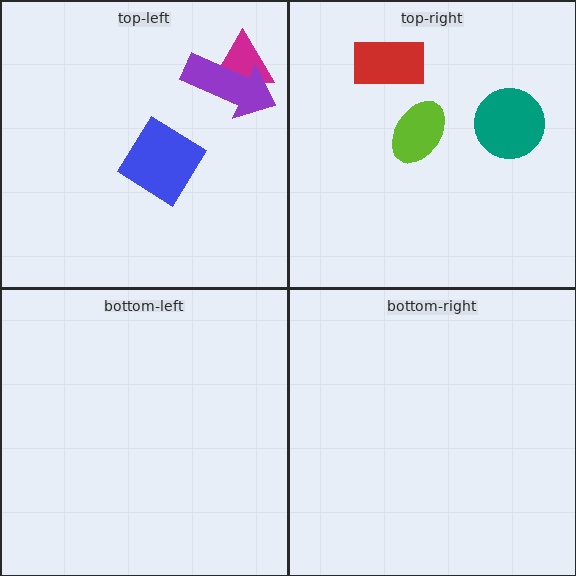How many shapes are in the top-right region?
3.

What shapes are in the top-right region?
The red rectangle, the teal circle, the lime ellipse.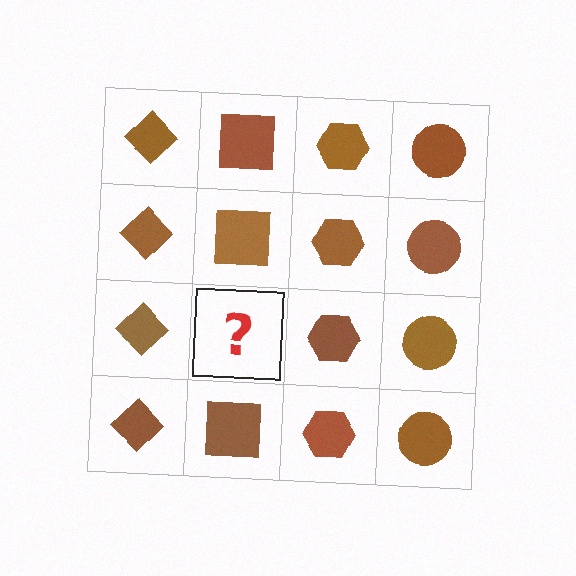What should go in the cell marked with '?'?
The missing cell should contain a brown square.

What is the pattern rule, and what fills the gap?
The rule is that each column has a consistent shape. The gap should be filled with a brown square.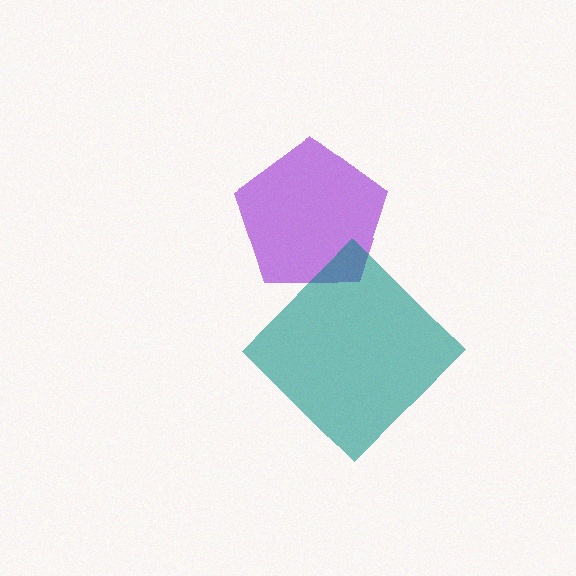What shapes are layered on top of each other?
The layered shapes are: a purple pentagon, a teal diamond.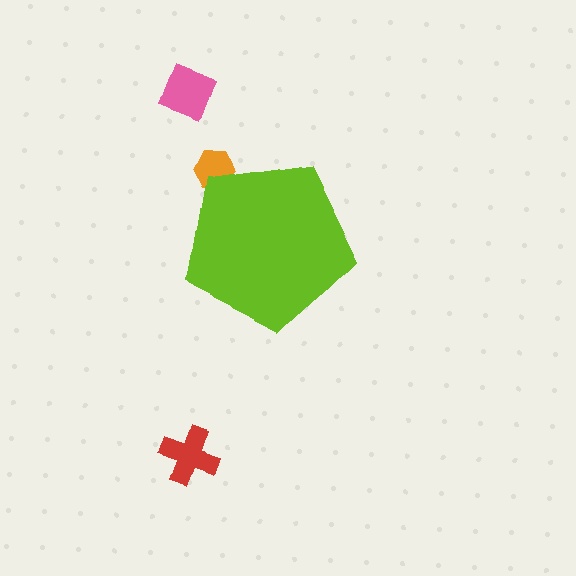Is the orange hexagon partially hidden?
Yes, the orange hexagon is partially hidden behind the lime pentagon.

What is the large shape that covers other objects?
A lime pentagon.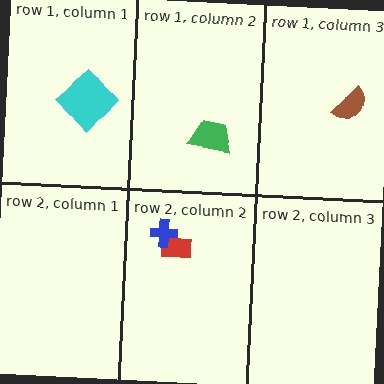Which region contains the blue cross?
The row 2, column 2 region.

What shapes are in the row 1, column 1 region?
The cyan diamond.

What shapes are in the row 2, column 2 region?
The red rectangle, the blue cross.